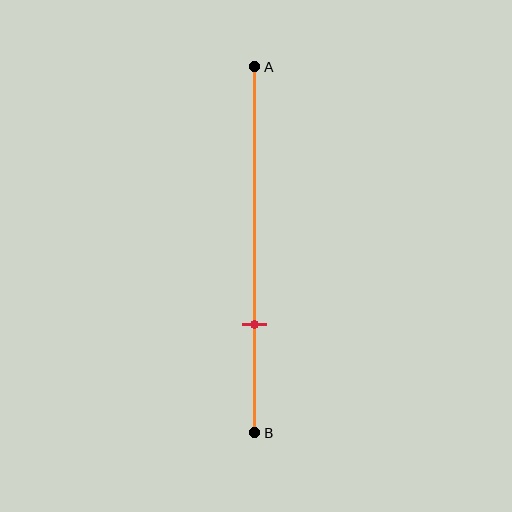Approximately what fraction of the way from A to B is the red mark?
The red mark is approximately 70% of the way from A to B.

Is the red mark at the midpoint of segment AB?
No, the mark is at about 70% from A, not at the 50% midpoint.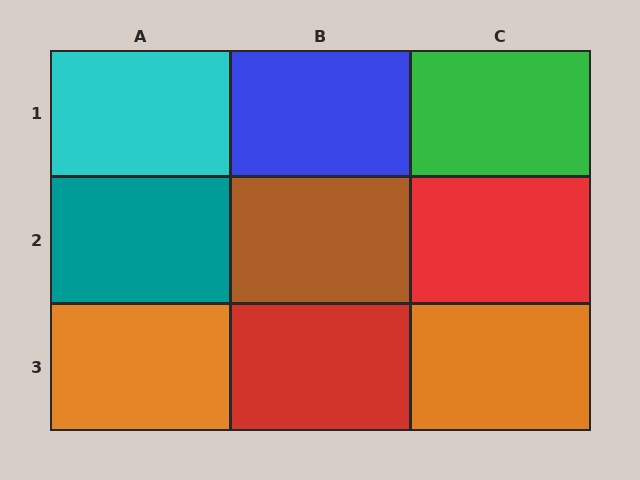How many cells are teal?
1 cell is teal.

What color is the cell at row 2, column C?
Red.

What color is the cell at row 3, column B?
Red.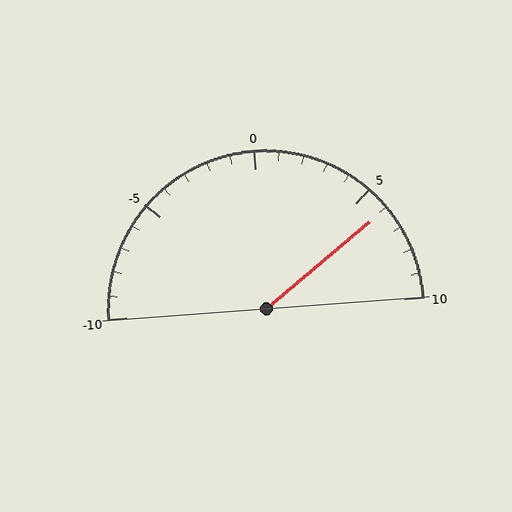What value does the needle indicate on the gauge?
The needle indicates approximately 6.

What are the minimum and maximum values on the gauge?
The gauge ranges from -10 to 10.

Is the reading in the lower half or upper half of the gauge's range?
The reading is in the upper half of the range (-10 to 10).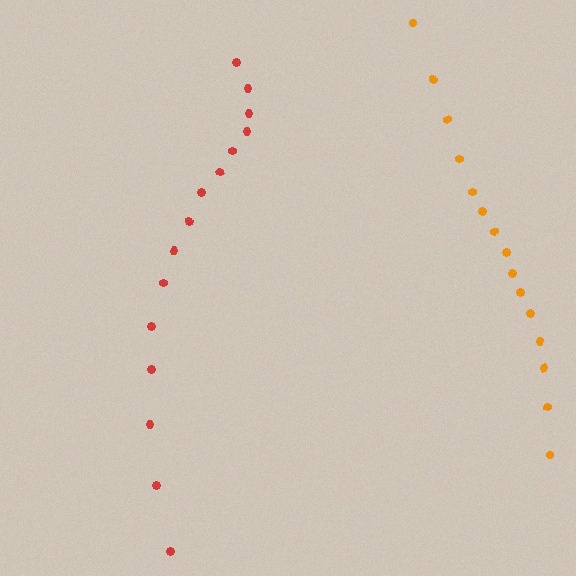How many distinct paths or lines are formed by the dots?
There are 2 distinct paths.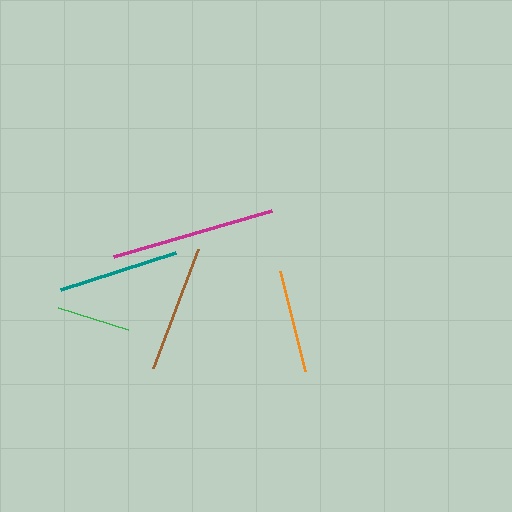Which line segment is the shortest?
The green line is the shortest at approximately 74 pixels.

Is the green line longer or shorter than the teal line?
The teal line is longer than the green line.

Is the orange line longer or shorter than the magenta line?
The magenta line is longer than the orange line.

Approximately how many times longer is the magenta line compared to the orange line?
The magenta line is approximately 1.6 times the length of the orange line.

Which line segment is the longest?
The magenta line is the longest at approximately 165 pixels.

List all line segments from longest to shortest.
From longest to shortest: magenta, brown, teal, orange, green.